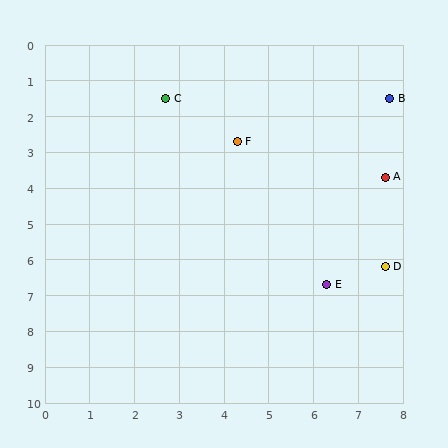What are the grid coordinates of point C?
Point C is at approximately (2.7, 1.5).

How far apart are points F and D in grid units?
Points F and D are about 4.8 grid units apart.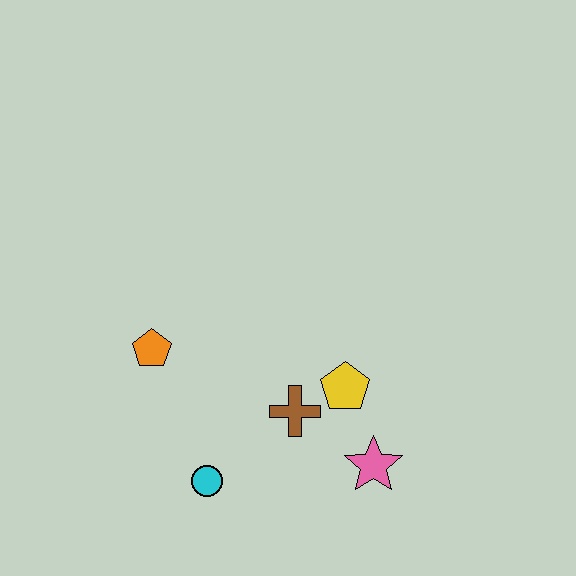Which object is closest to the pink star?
The yellow pentagon is closest to the pink star.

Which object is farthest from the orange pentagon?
The pink star is farthest from the orange pentagon.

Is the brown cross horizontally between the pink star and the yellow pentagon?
No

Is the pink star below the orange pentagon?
Yes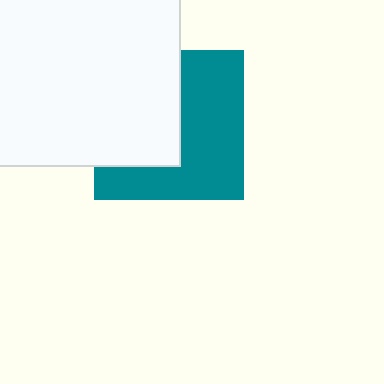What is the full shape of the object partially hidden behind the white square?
The partially hidden object is a teal square.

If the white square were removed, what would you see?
You would see the complete teal square.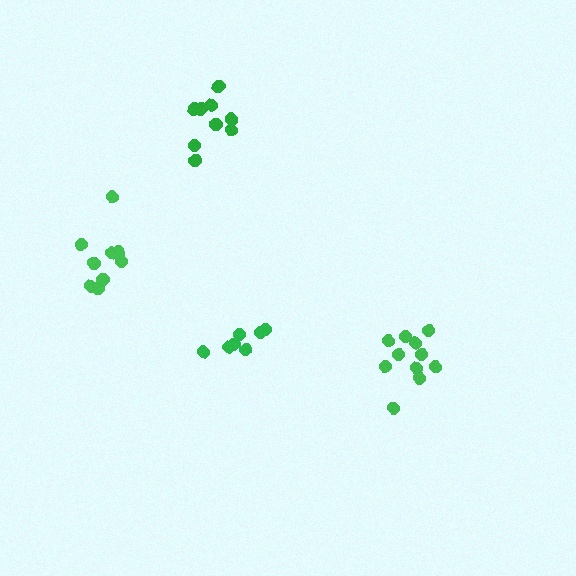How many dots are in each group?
Group 1: 7 dots, Group 2: 11 dots, Group 3: 10 dots, Group 4: 9 dots (37 total).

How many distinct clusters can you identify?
There are 4 distinct clusters.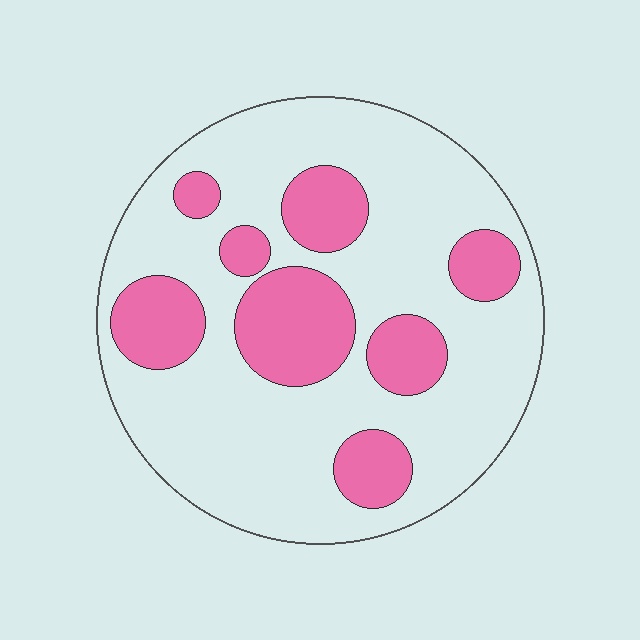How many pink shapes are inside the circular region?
8.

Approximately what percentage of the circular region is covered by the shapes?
Approximately 25%.